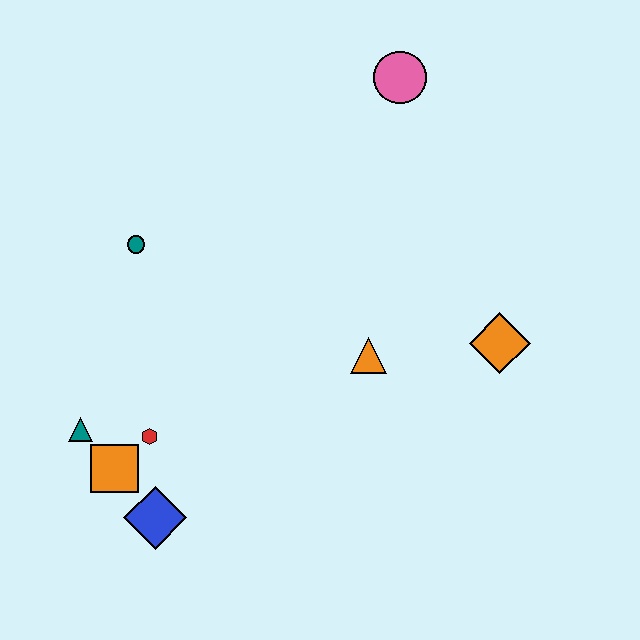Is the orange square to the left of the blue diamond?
Yes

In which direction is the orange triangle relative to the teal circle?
The orange triangle is to the right of the teal circle.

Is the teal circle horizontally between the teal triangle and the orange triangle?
Yes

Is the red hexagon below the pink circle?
Yes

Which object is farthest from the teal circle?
The orange diamond is farthest from the teal circle.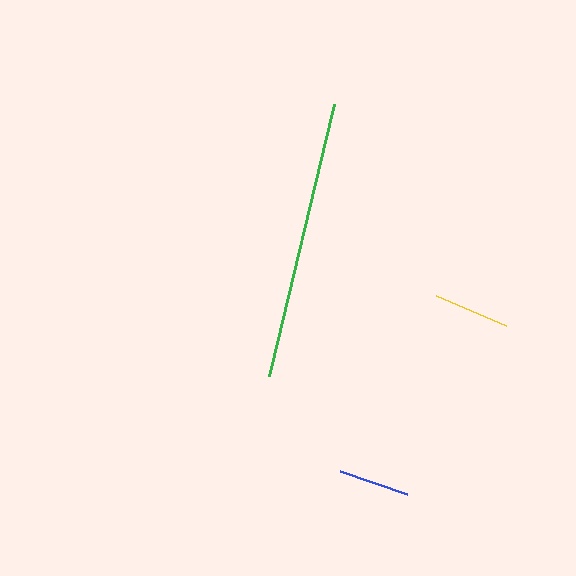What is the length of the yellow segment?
The yellow segment is approximately 76 pixels long.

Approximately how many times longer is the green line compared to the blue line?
The green line is approximately 4.0 times the length of the blue line.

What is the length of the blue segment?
The blue segment is approximately 70 pixels long.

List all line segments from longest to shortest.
From longest to shortest: green, yellow, blue.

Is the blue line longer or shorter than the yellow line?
The yellow line is longer than the blue line.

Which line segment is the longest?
The green line is the longest at approximately 279 pixels.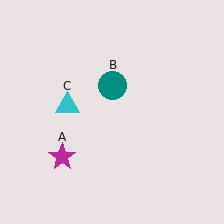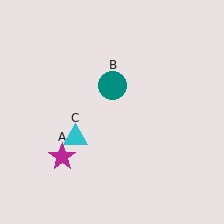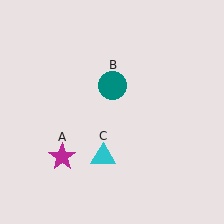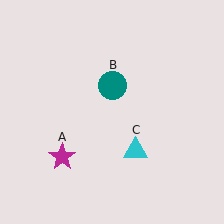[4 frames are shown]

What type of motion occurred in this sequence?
The cyan triangle (object C) rotated counterclockwise around the center of the scene.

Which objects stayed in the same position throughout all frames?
Magenta star (object A) and teal circle (object B) remained stationary.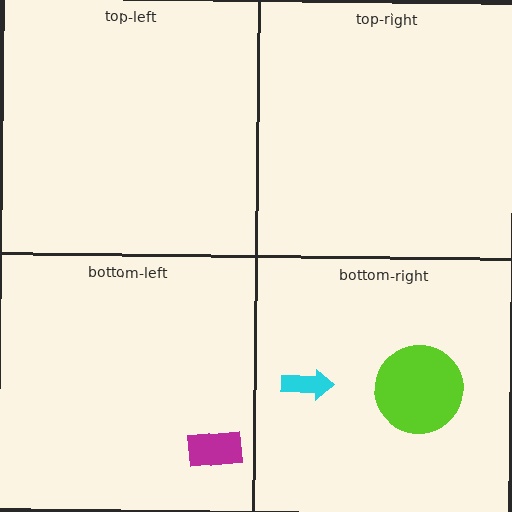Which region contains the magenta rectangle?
The bottom-left region.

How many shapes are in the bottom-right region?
2.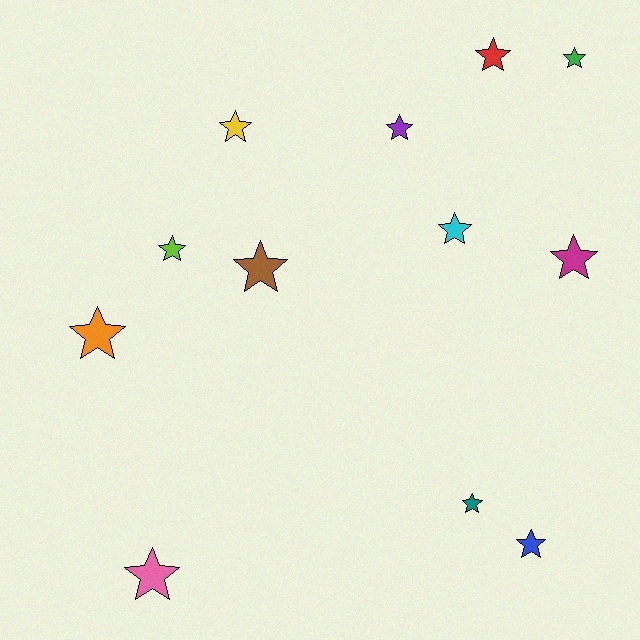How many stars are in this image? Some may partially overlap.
There are 12 stars.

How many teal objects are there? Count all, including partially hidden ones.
There is 1 teal object.